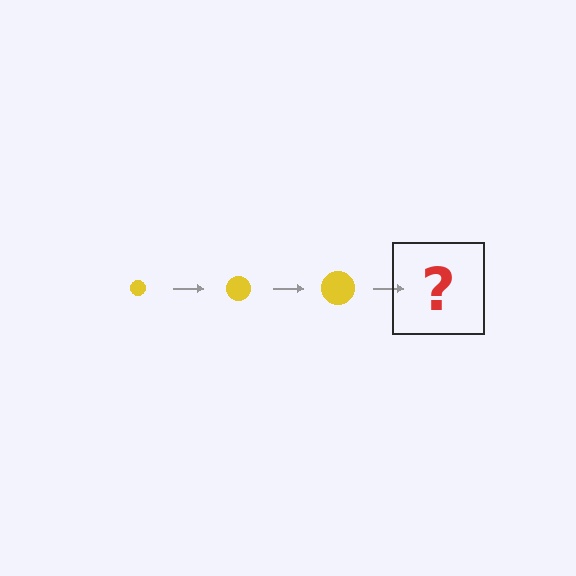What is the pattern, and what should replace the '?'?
The pattern is that the circle gets progressively larger each step. The '?' should be a yellow circle, larger than the previous one.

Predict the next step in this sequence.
The next step is a yellow circle, larger than the previous one.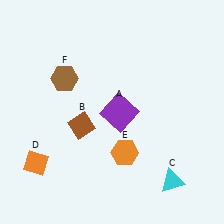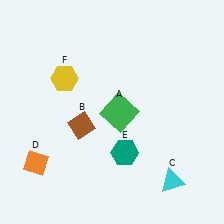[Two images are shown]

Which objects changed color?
A changed from purple to green. E changed from orange to teal. F changed from brown to yellow.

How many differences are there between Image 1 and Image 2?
There are 3 differences between the two images.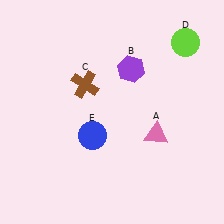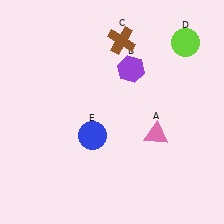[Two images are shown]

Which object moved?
The brown cross (C) moved up.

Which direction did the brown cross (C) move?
The brown cross (C) moved up.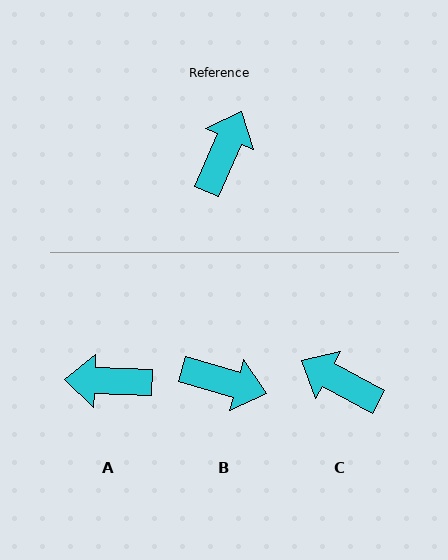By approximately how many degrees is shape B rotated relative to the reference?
Approximately 82 degrees clockwise.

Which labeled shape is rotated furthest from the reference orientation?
A, about 112 degrees away.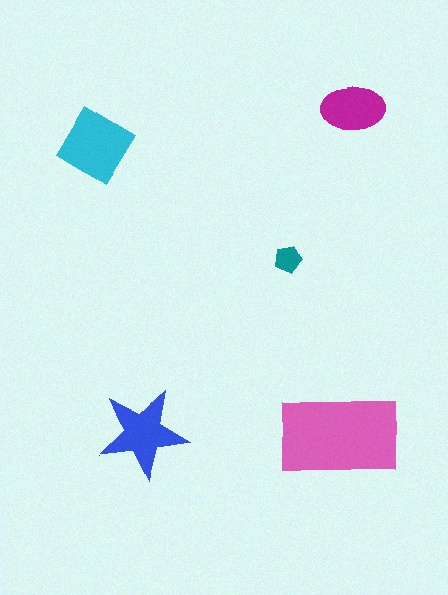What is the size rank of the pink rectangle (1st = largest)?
1st.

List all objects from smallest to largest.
The teal pentagon, the magenta ellipse, the blue star, the cyan diamond, the pink rectangle.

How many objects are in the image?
There are 5 objects in the image.